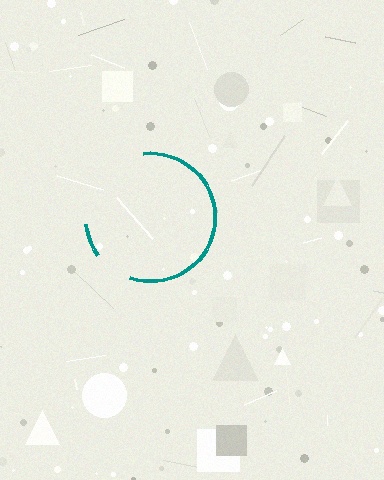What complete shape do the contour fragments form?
The contour fragments form a circle.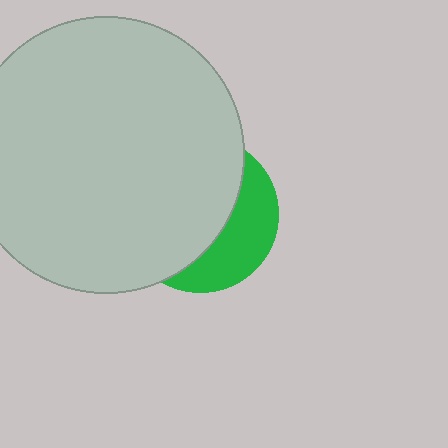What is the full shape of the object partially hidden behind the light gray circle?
The partially hidden object is a green circle.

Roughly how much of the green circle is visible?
A small part of it is visible (roughly 34%).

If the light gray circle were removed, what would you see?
You would see the complete green circle.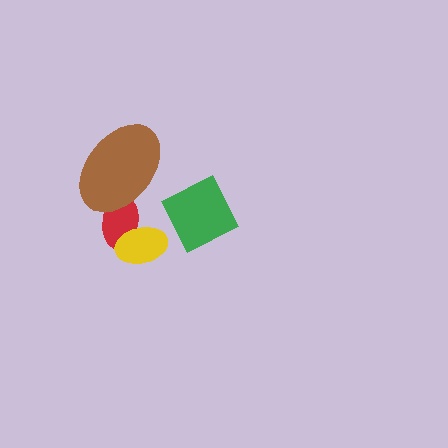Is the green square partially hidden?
No, no other shape covers it.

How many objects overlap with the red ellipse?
2 objects overlap with the red ellipse.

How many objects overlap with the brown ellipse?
1 object overlaps with the brown ellipse.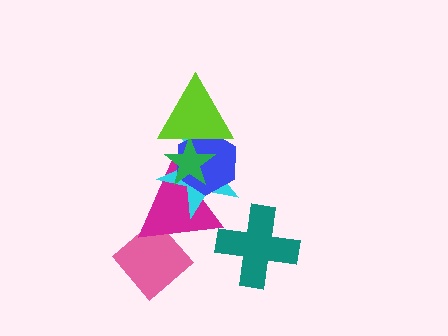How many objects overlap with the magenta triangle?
4 objects overlap with the magenta triangle.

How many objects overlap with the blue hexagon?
4 objects overlap with the blue hexagon.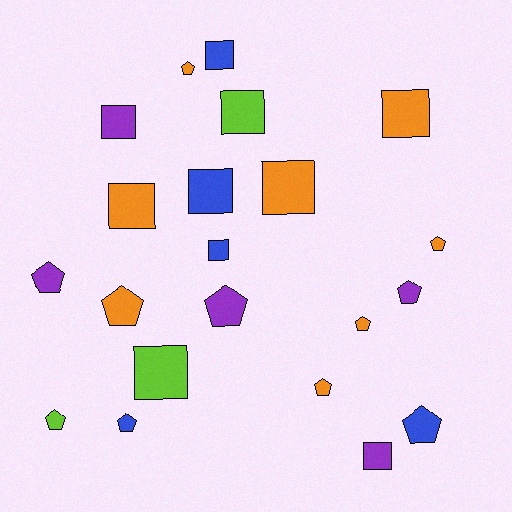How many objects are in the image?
There are 21 objects.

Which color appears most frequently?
Orange, with 8 objects.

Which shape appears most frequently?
Pentagon, with 11 objects.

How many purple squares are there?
There are 2 purple squares.